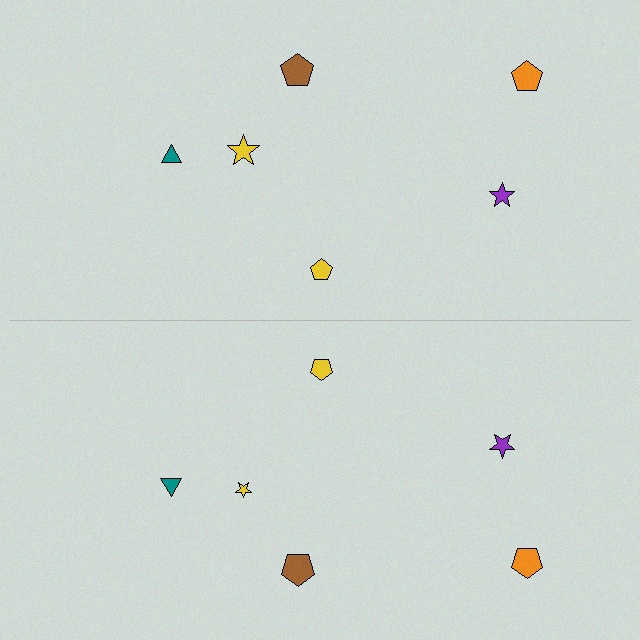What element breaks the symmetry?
The yellow star on the bottom side has a different size than its mirror counterpart.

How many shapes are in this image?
There are 12 shapes in this image.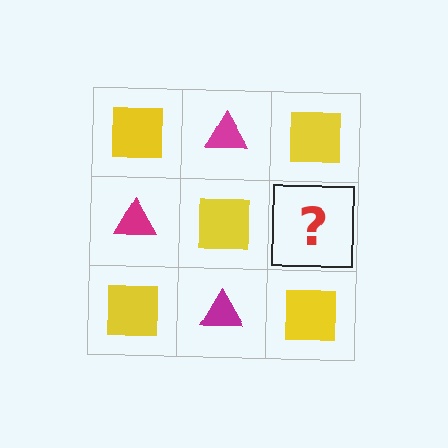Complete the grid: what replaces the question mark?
The question mark should be replaced with a magenta triangle.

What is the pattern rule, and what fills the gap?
The rule is that it alternates yellow square and magenta triangle in a checkerboard pattern. The gap should be filled with a magenta triangle.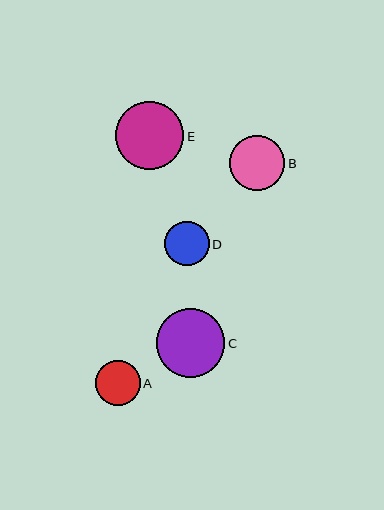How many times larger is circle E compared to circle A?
Circle E is approximately 1.5 times the size of circle A.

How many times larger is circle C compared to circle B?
Circle C is approximately 1.2 times the size of circle B.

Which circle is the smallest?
Circle D is the smallest with a size of approximately 44 pixels.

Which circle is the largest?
Circle C is the largest with a size of approximately 69 pixels.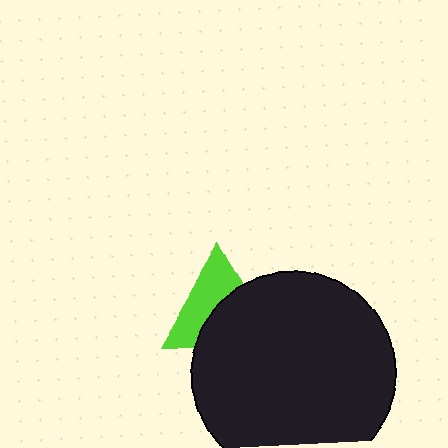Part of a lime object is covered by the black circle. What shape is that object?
It is a triangle.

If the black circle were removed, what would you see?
You would see the complete lime triangle.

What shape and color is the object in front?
The object in front is a black circle.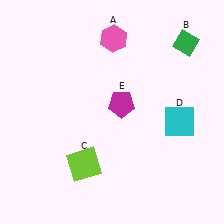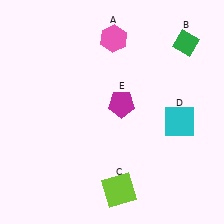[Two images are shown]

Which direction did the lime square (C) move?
The lime square (C) moved right.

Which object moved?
The lime square (C) moved right.